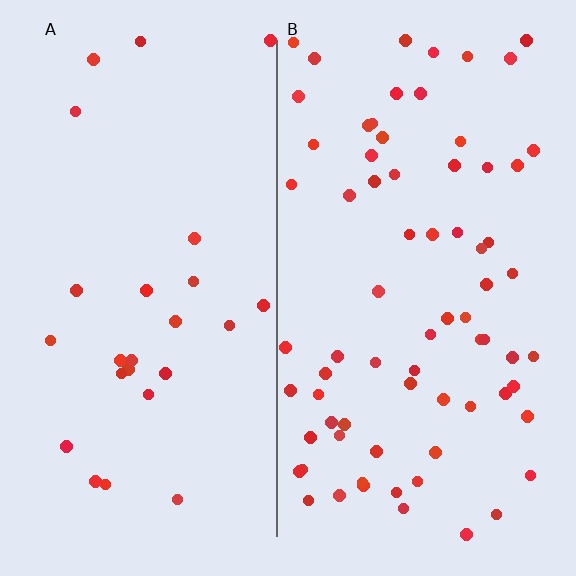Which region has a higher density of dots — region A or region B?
B (the right).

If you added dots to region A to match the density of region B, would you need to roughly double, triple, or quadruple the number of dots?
Approximately triple.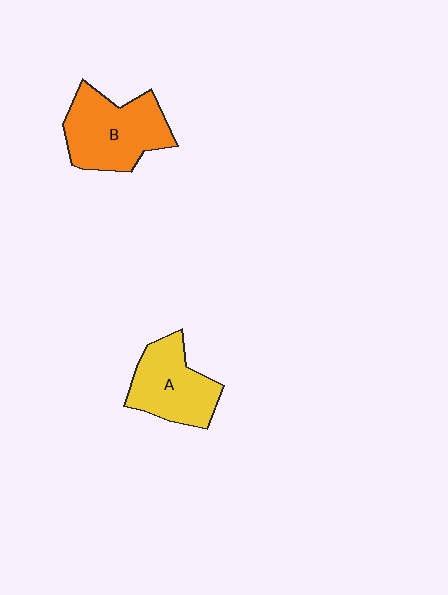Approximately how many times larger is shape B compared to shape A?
Approximately 1.2 times.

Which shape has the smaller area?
Shape A (yellow).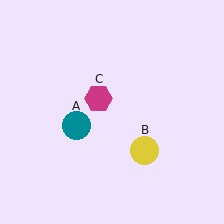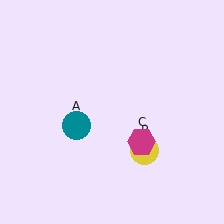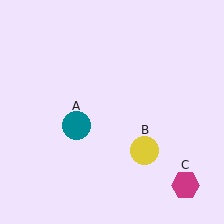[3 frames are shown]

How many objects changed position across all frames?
1 object changed position: magenta hexagon (object C).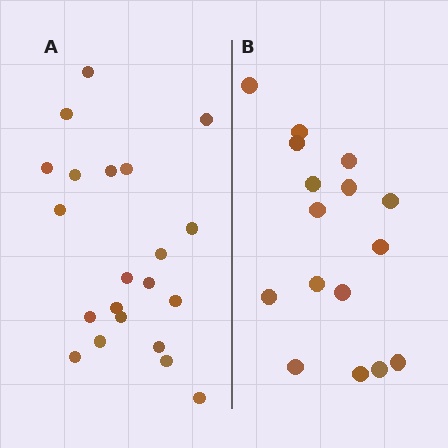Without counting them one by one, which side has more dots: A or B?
Region A (the left region) has more dots.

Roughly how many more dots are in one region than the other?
Region A has about 5 more dots than region B.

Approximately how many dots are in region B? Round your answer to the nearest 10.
About 20 dots. (The exact count is 16, which rounds to 20.)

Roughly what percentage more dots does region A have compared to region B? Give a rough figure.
About 30% more.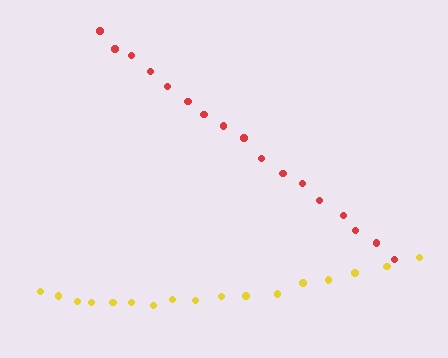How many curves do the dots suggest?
There are 2 distinct paths.